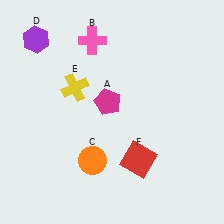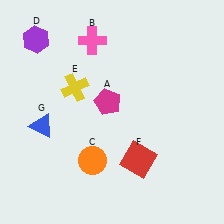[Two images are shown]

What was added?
A blue triangle (G) was added in Image 2.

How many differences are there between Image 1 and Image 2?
There is 1 difference between the two images.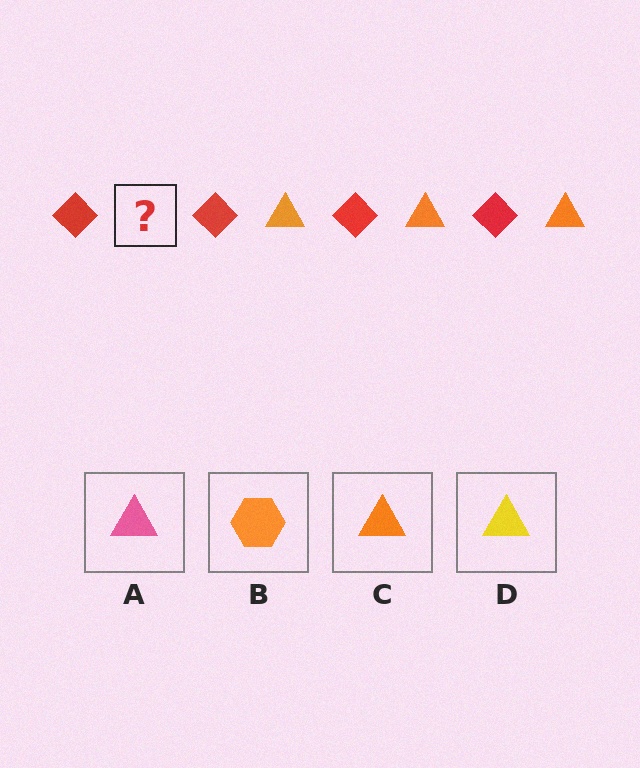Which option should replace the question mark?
Option C.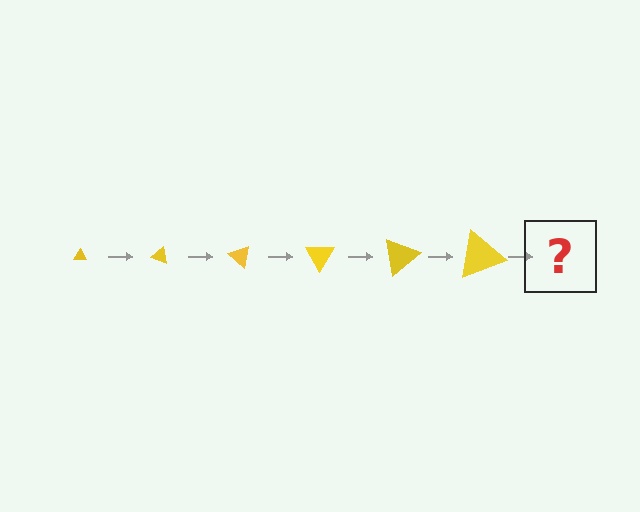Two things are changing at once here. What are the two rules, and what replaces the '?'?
The two rules are that the triangle grows larger each step and it rotates 20 degrees each step. The '?' should be a triangle, larger than the previous one and rotated 120 degrees from the start.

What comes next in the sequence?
The next element should be a triangle, larger than the previous one and rotated 120 degrees from the start.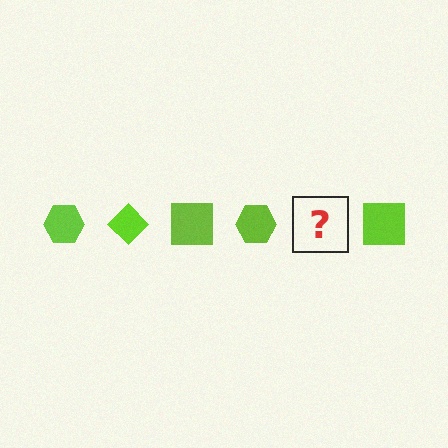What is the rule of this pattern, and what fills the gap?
The rule is that the pattern cycles through hexagon, diamond, square shapes in lime. The gap should be filled with a lime diamond.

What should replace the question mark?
The question mark should be replaced with a lime diamond.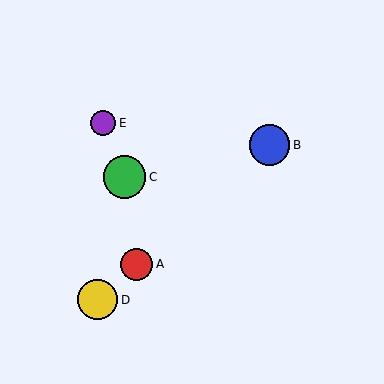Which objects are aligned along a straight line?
Objects A, B, D are aligned along a straight line.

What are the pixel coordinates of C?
Object C is at (125, 177).